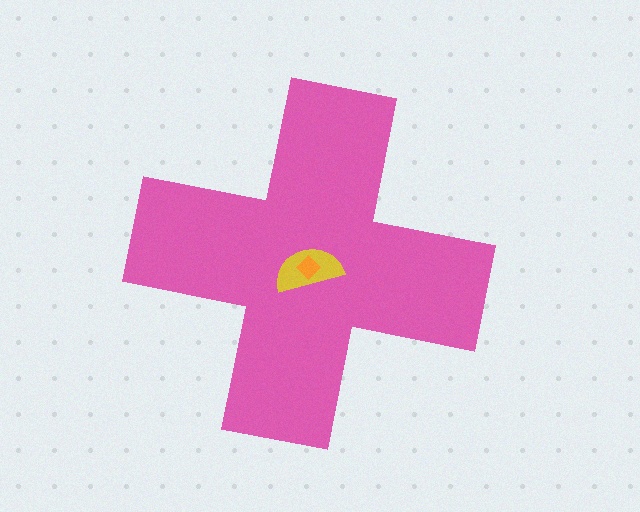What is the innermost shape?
The orange diamond.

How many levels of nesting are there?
3.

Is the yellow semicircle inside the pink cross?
Yes.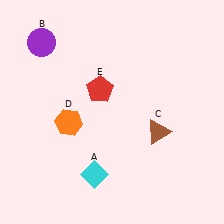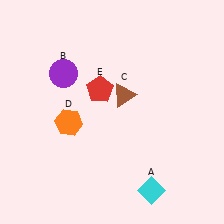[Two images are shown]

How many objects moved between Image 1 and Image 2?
3 objects moved between the two images.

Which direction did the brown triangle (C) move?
The brown triangle (C) moved up.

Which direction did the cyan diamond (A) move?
The cyan diamond (A) moved right.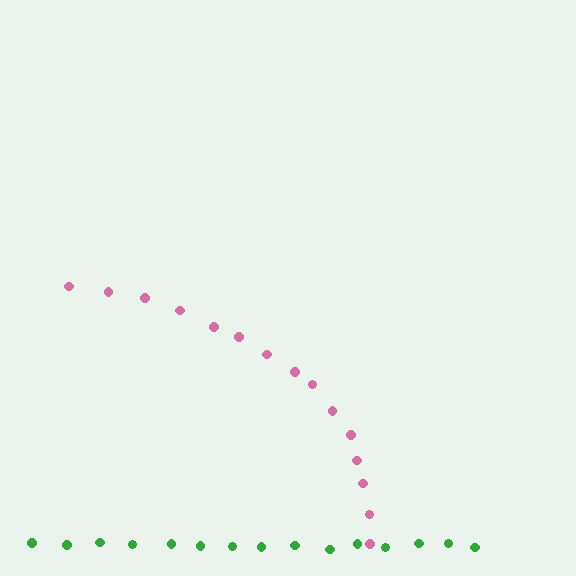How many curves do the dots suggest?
There are 2 distinct paths.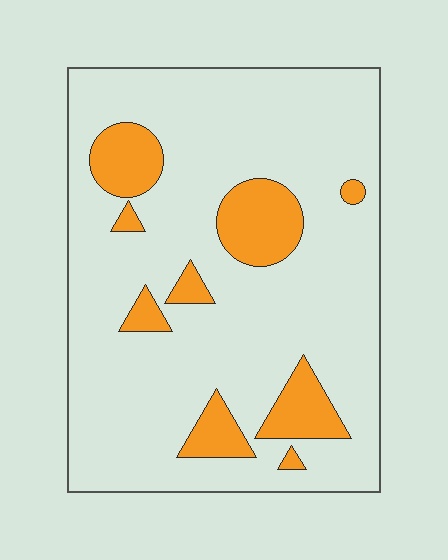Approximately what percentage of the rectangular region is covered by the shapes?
Approximately 15%.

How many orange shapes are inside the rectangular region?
9.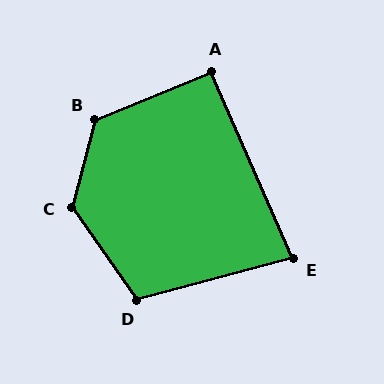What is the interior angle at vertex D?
Approximately 110 degrees (obtuse).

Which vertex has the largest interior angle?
C, at approximately 130 degrees.